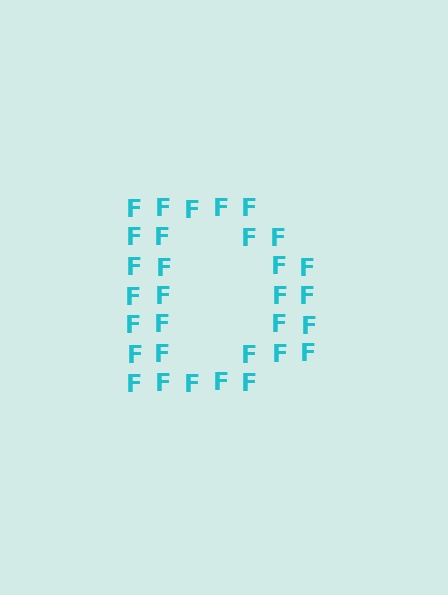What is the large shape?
The large shape is the letter D.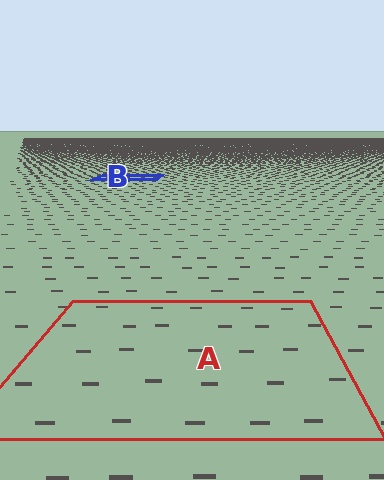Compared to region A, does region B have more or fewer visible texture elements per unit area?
Region B has more texture elements per unit area — they are packed more densely because it is farther away.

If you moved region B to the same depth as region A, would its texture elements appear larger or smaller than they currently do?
They would appear larger. At a closer depth, the same texture elements are projected at a bigger on-screen size.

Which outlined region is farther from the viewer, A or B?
Region B is farther from the viewer — the texture elements inside it appear smaller and more densely packed.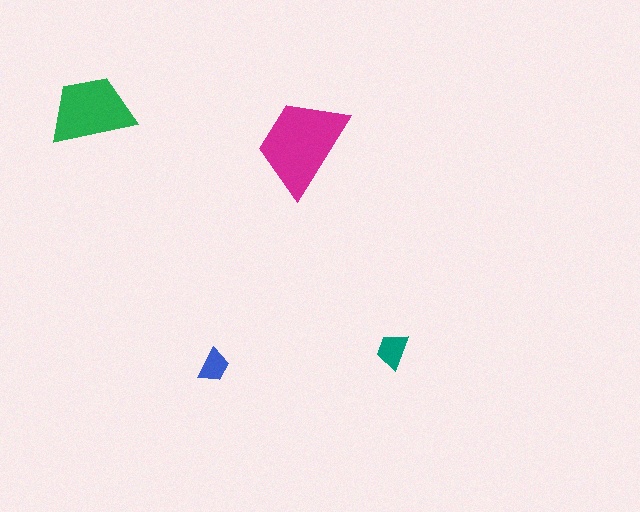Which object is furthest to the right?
The teal trapezoid is rightmost.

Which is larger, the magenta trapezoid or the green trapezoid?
The magenta one.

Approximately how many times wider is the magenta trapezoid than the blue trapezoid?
About 3 times wider.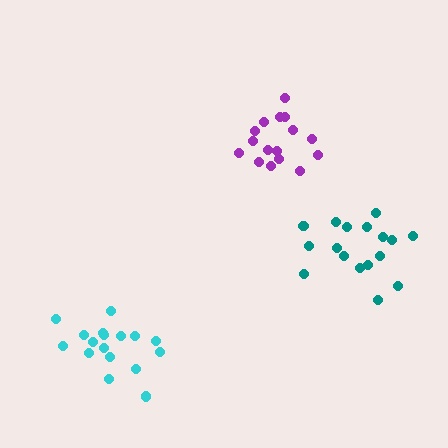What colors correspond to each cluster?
The clusters are colored: cyan, teal, purple.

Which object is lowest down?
The cyan cluster is bottommost.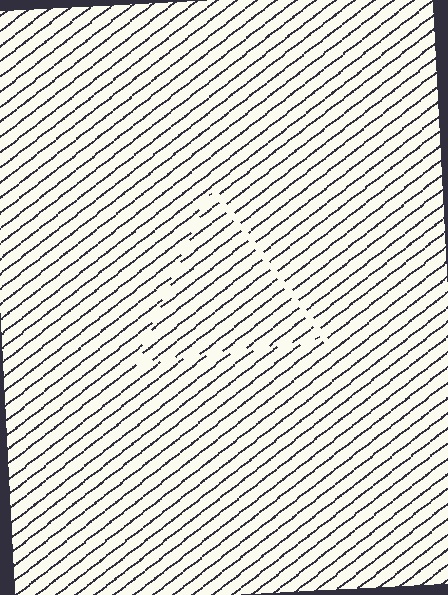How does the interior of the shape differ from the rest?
The interior of the shape contains the same grating, shifted by half a period — the contour is defined by the phase discontinuity where line-ends from the inner and outer gratings abut.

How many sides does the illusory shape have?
3 sides — the line-ends trace a triangle.